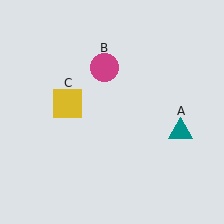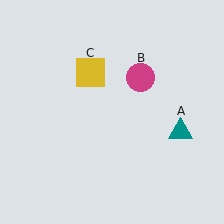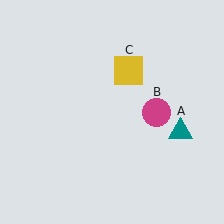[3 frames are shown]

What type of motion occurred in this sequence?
The magenta circle (object B), yellow square (object C) rotated clockwise around the center of the scene.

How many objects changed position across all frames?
2 objects changed position: magenta circle (object B), yellow square (object C).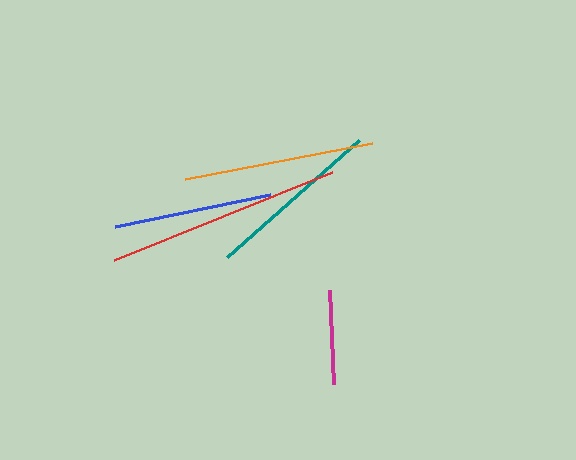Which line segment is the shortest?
The magenta line is the shortest at approximately 94 pixels.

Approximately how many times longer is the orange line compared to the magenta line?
The orange line is approximately 2.0 times the length of the magenta line.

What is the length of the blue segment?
The blue segment is approximately 159 pixels long.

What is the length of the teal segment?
The teal segment is approximately 177 pixels long.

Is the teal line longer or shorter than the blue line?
The teal line is longer than the blue line.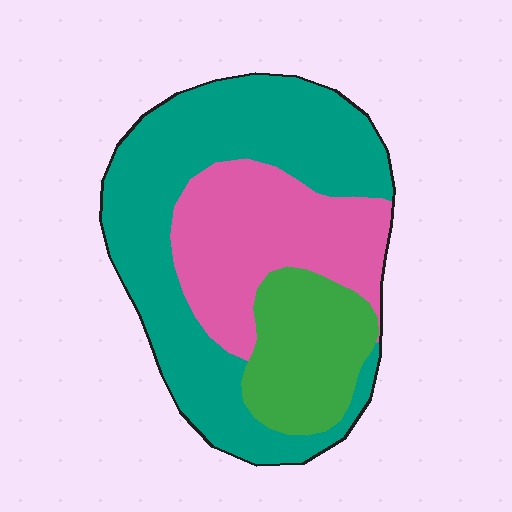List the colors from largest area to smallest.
From largest to smallest: teal, pink, green.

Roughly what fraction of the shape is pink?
Pink covers around 30% of the shape.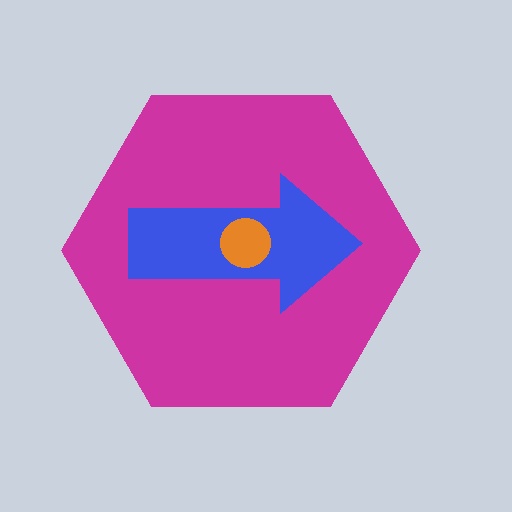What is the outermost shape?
The magenta hexagon.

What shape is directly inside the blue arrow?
The orange circle.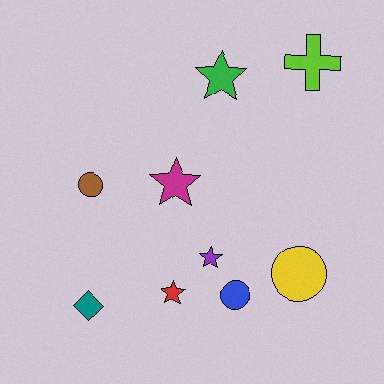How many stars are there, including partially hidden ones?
There are 4 stars.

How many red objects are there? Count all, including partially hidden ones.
There is 1 red object.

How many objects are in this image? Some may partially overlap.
There are 9 objects.